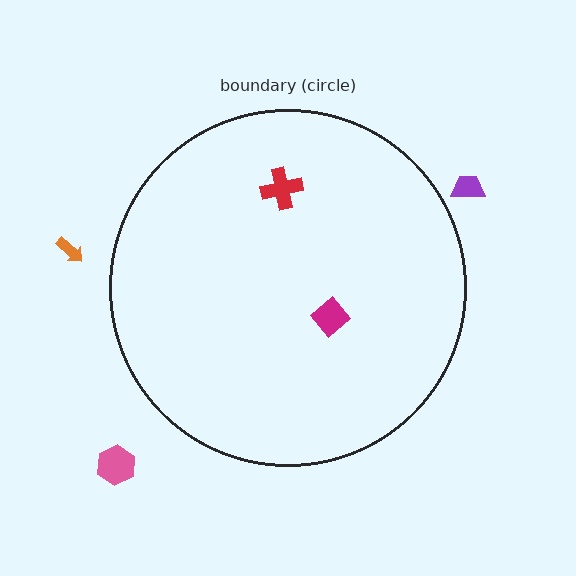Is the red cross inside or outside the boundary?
Inside.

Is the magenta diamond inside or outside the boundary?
Inside.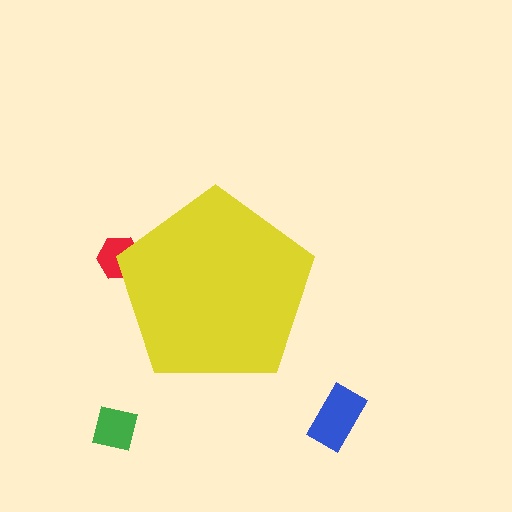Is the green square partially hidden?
No, the green square is fully visible.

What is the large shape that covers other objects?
A yellow pentagon.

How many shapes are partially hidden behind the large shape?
1 shape is partially hidden.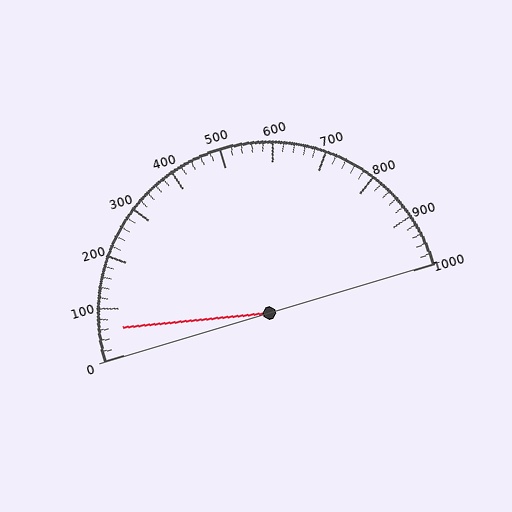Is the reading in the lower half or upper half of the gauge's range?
The reading is in the lower half of the range (0 to 1000).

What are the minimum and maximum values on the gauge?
The gauge ranges from 0 to 1000.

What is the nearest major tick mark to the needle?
The nearest major tick mark is 100.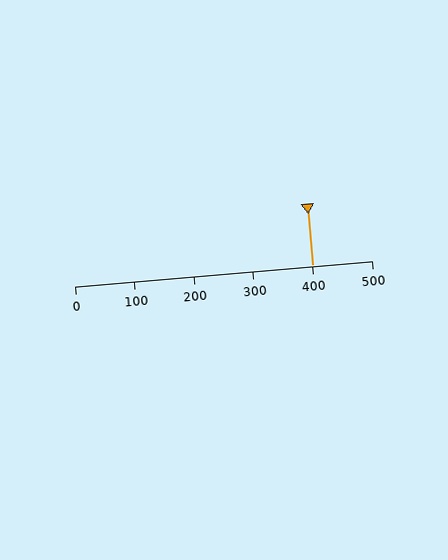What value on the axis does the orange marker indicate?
The marker indicates approximately 400.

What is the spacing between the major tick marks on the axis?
The major ticks are spaced 100 apart.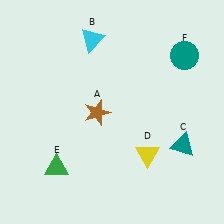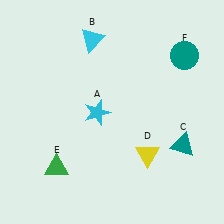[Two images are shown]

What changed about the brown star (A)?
In Image 1, A is brown. In Image 2, it changed to cyan.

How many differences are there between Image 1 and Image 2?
There is 1 difference between the two images.